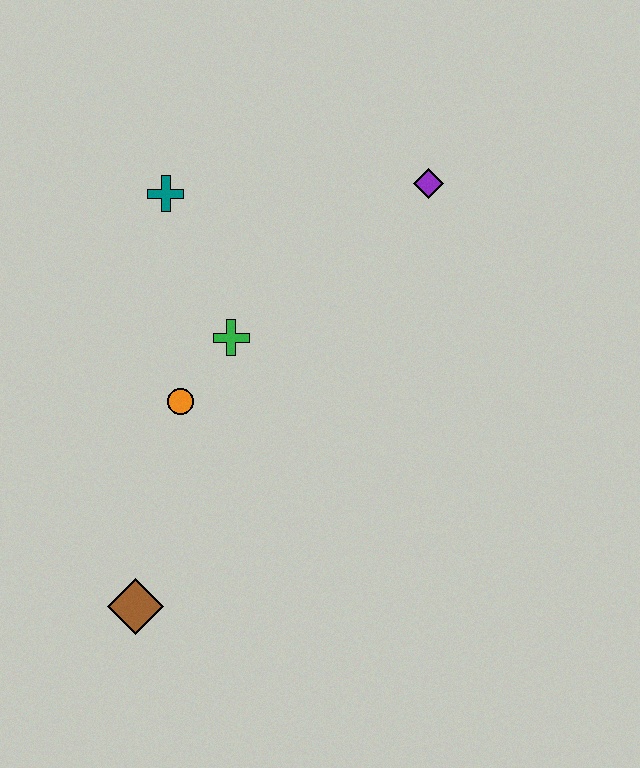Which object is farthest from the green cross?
The brown diamond is farthest from the green cross.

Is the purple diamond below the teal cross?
No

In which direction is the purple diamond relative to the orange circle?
The purple diamond is to the right of the orange circle.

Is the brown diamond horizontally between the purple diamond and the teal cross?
No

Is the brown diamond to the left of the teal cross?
Yes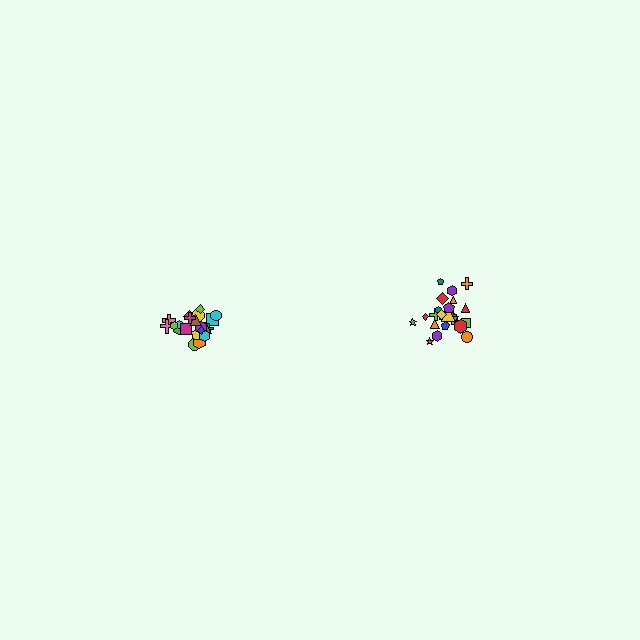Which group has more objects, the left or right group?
The right group.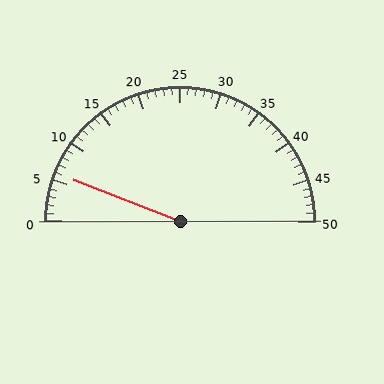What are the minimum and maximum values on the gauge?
The gauge ranges from 0 to 50.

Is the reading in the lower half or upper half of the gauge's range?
The reading is in the lower half of the range (0 to 50).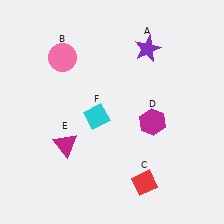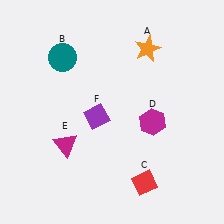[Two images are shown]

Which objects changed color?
A changed from purple to orange. B changed from pink to teal. F changed from cyan to purple.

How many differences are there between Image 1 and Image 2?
There are 3 differences between the two images.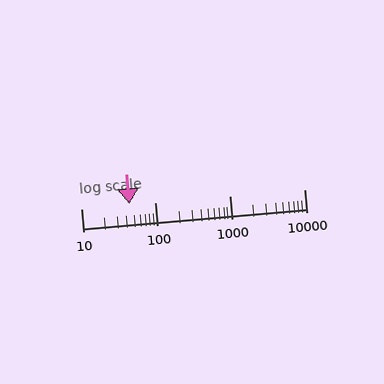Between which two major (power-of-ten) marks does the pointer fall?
The pointer is between 10 and 100.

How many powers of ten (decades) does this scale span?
The scale spans 3 decades, from 10 to 10000.